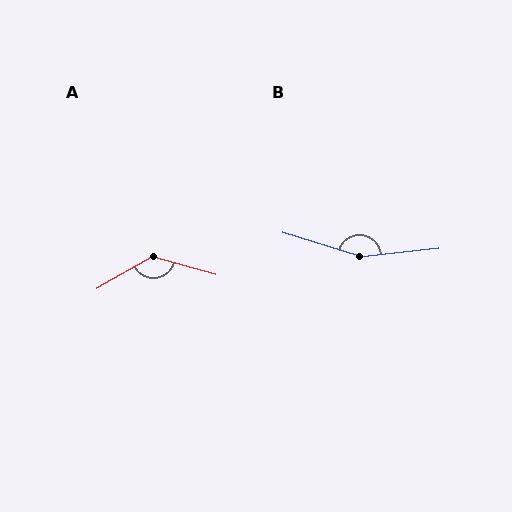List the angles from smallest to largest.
A (134°), B (157°).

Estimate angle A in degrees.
Approximately 134 degrees.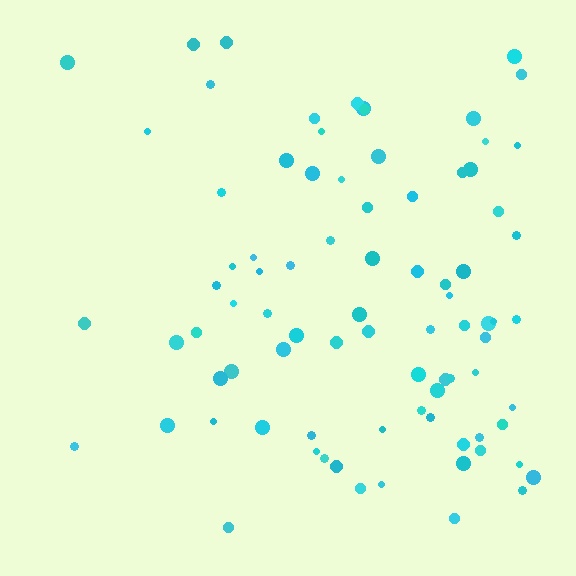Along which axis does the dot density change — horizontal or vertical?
Horizontal.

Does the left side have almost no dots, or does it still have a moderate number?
Still a moderate number, just noticeably fewer than the right.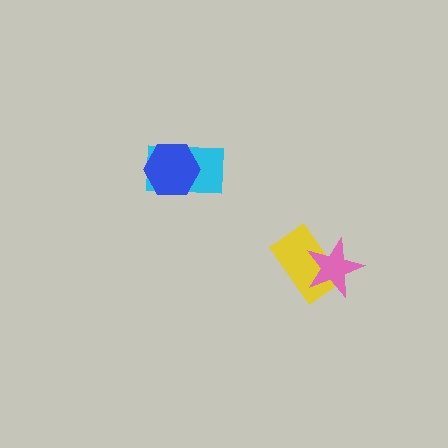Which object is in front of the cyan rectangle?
The blue hexagon is in front of the cyan rectangle.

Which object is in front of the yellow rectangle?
The pink star is in front of the yellow rectangle.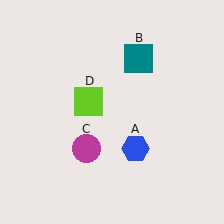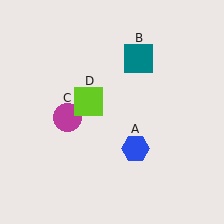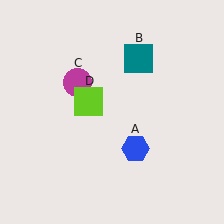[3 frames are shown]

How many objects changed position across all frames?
1 object changed position: magenta circle (object C).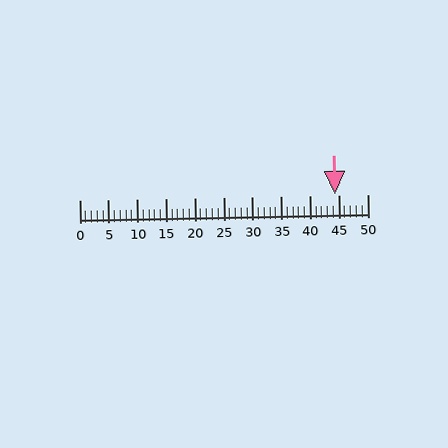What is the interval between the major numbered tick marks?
The major tick marks are spaced 5 units apart.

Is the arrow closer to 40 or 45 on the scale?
The arrow is closer to 45.